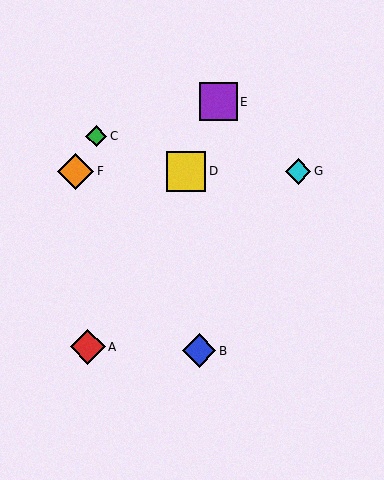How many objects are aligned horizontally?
3 objects (D, F, G) are aligned horizontally.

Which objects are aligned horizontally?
Objects D, F, G are aligned horizontally.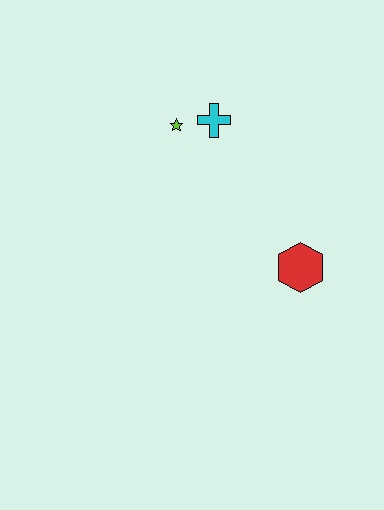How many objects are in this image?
There are 3 objects.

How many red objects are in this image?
There is 1 red object.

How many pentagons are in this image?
There are no pentagons.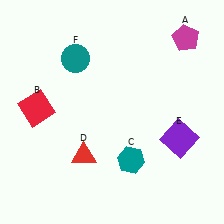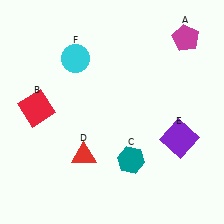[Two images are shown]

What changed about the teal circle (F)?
In Image 1, F is teal. In Image 2, it changed to cyan.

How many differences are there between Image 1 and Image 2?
There is 1 difference between the two images.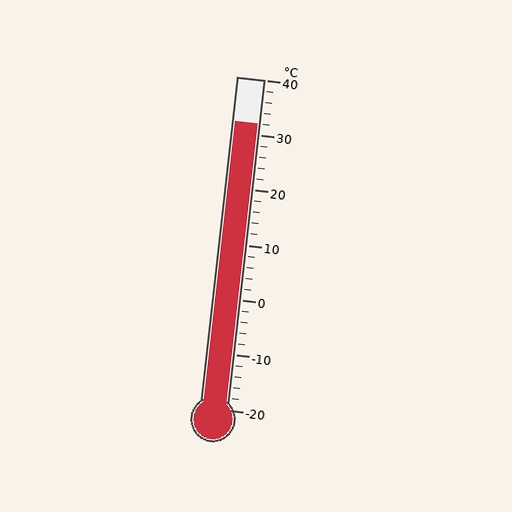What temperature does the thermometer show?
The thermometer shows approximately 32°C.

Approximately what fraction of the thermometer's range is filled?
The thermometer is filled to approximately 85% of its range.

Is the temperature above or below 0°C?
The temperature is above 0°C.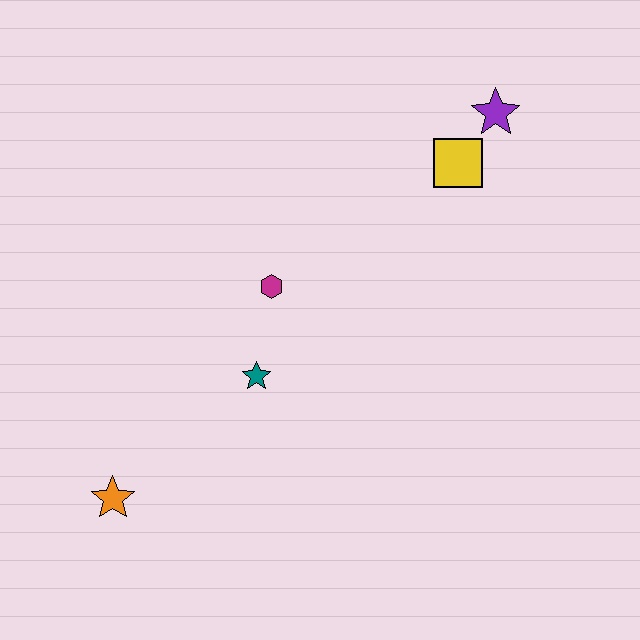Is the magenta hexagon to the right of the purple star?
No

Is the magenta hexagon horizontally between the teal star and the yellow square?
Yes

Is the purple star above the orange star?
Yes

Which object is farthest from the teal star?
The purple star is farthest from the teal star.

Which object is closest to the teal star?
The magenta hexagon is closest to the teal star.